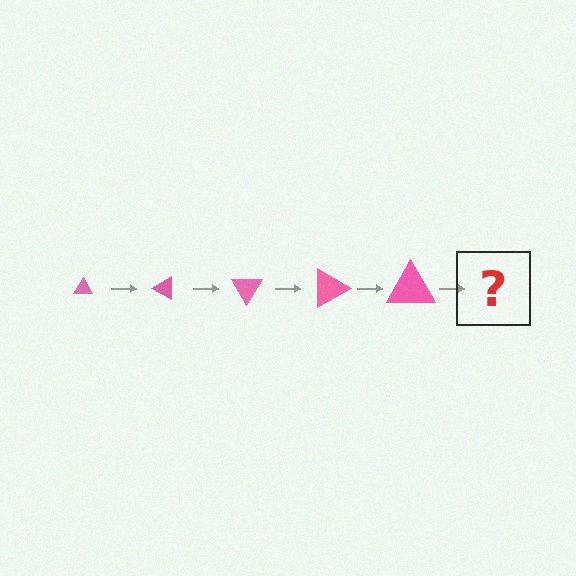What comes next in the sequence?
The next element should be a triangle, larger than the previous one and rotated 150 degrees from the start.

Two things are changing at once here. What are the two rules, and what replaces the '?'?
The two rules are that the triangle grows larger each step and it rotates 30 degrees each step. The '?' should be a triangle, larger than the previous one and rotated 150 degrees from the start.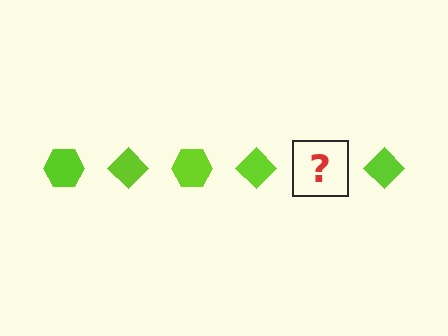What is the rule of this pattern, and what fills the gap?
The rule is that the pattern cycles through hexagon, diamond shapes in lime. The gap should be filled with a lime hexagon.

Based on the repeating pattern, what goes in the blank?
The blank should be a lime hexagon.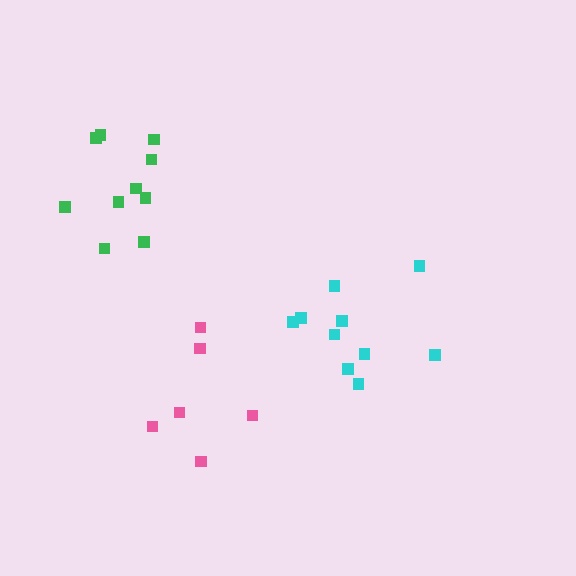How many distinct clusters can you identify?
There are 3 distinct clusters.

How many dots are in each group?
Group 1: 6 dots, Group 2: 10 dots, Group 3: 10 dots (26 total).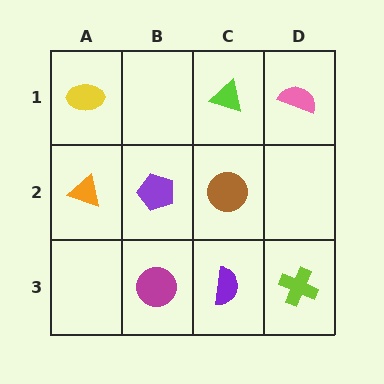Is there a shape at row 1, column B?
No, that cell is empty.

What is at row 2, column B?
A purple pentagon.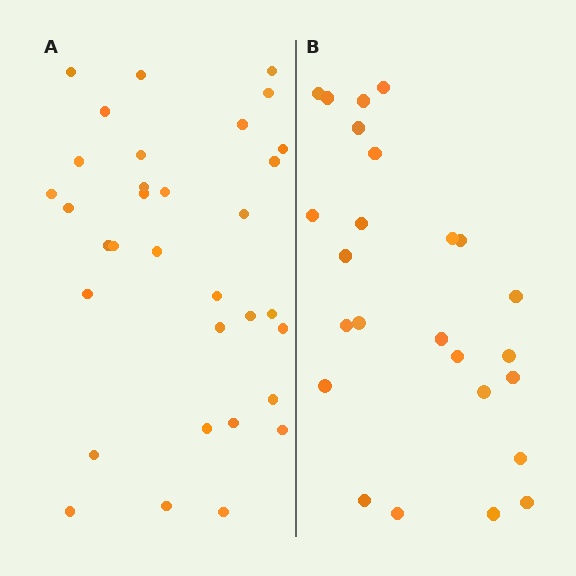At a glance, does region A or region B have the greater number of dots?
Region A (the left region) has more dots.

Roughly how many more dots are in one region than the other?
Region A has roughly 8 or so more dots than region B.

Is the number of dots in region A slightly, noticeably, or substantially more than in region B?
Region A has noticeably more, but not dramatically so. The ratio is roughly 1.3 to 1.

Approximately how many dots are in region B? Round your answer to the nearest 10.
About 20 dots. (The exact count is 25, which rounds to 20.)